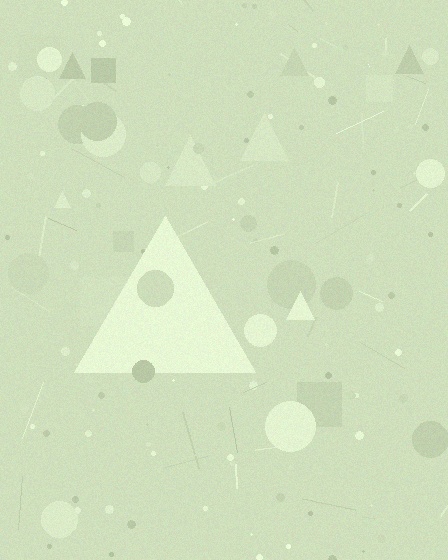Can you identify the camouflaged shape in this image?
The camouflaged shape is a triangle.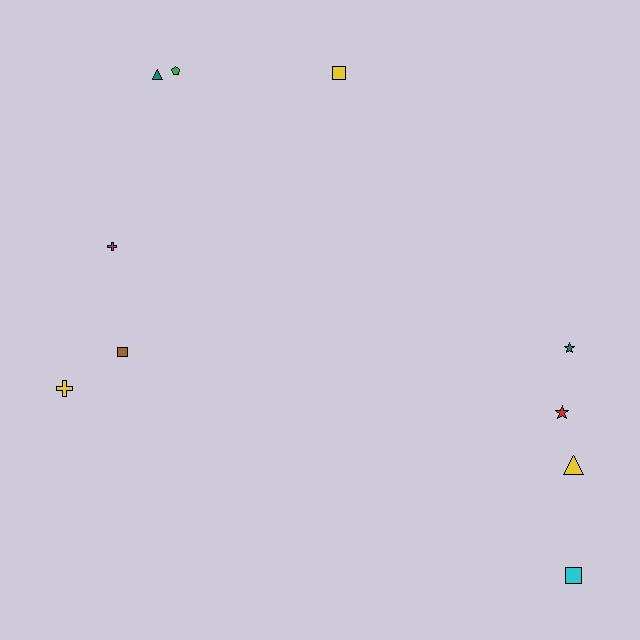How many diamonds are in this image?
There are no diamonds.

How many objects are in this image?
There are 10 objects.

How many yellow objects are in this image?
There are 3 yellow objects.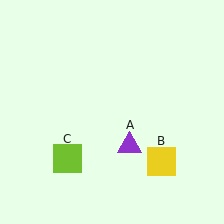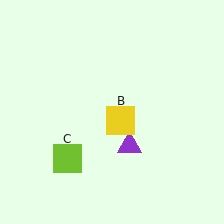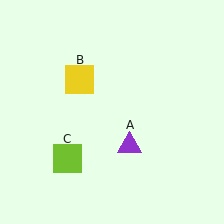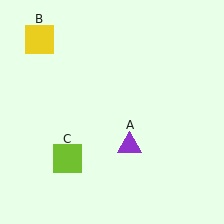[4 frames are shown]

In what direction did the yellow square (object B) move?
The yellow square (object B) moved up and to the left.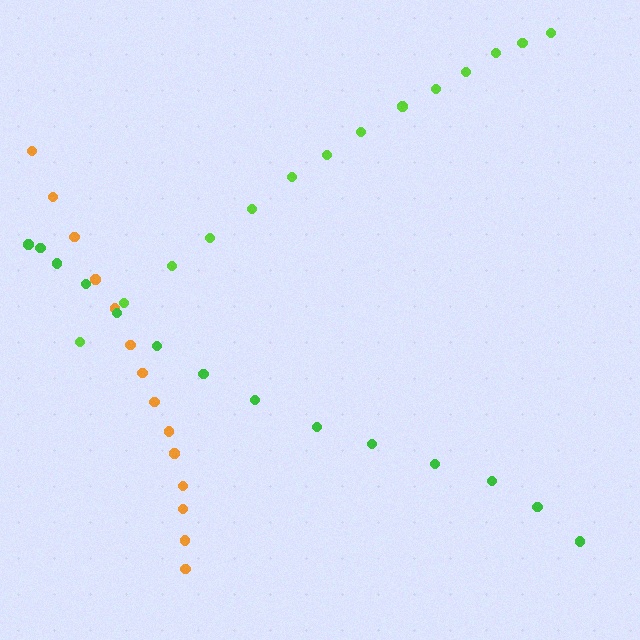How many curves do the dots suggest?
There are 3 distinct paths.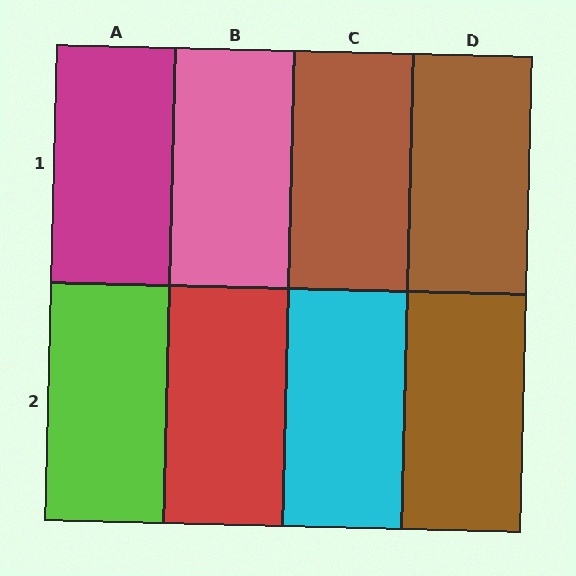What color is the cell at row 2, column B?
Red.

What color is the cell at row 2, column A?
Lime.